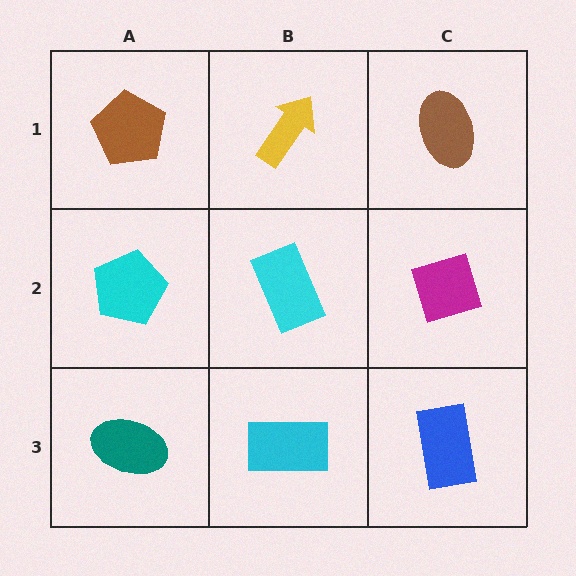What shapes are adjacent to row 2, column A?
A brown pentagon (row 1, column A), a teal ellipse (row 3, column A), a cyan rectangle (row 2, column B).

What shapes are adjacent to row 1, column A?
A cyan pentagon (row 2, column A), a yellow arrow (row 1, column B).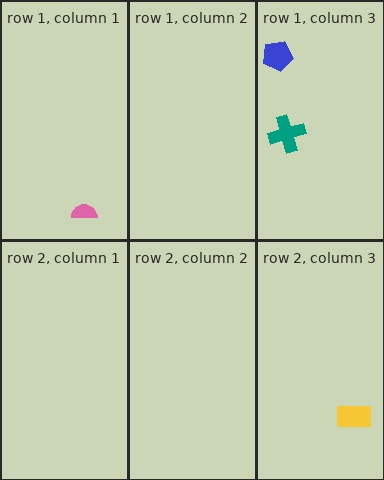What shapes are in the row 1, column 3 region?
The blue pentagon, the teal cross.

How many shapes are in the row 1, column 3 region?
2.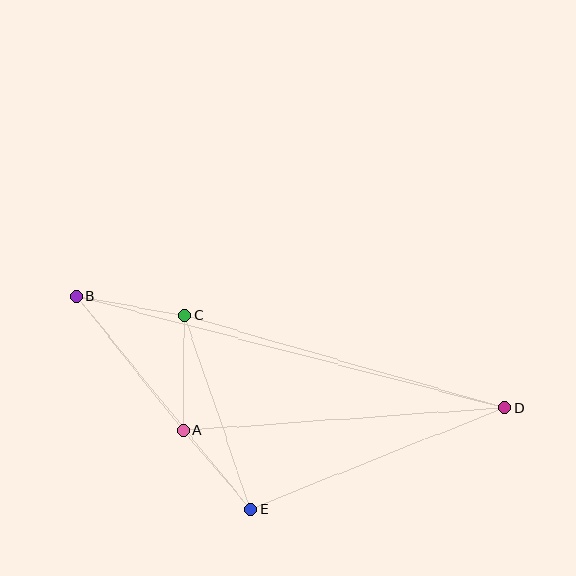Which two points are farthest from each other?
Points B and D are farthest from each other.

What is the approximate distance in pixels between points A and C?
The distance between A and C is approximately 115 pixels.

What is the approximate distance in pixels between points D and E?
The distance between D and E is approximately 273 pixels.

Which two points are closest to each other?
Points A and E are closest to each other.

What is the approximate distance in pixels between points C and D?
The distance between C and D is approximately 333 pixels.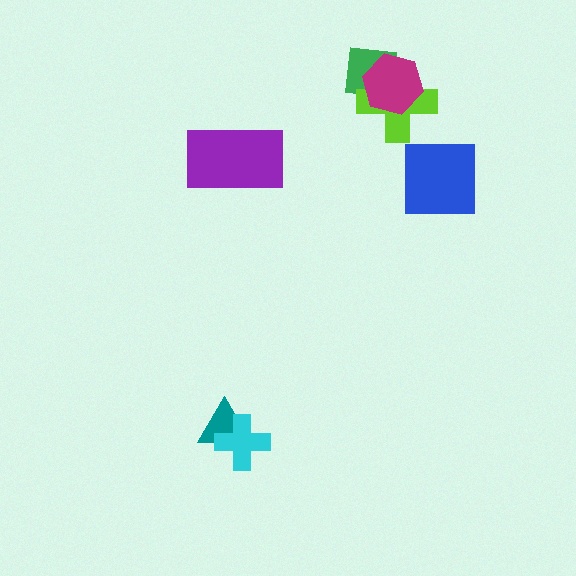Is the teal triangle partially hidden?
Yes, it is partially covered by another shape.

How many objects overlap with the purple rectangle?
0 objects overlap with the purple rectangle.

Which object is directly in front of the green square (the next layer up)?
The lime cross is directly in front of the green square.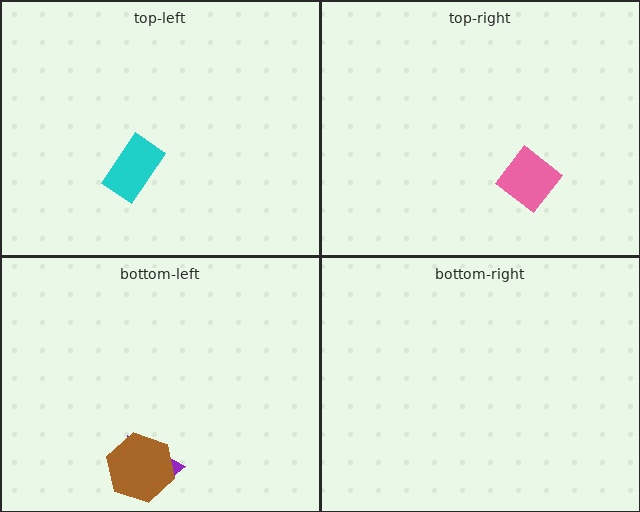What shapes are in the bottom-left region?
The purple trapezoid, the brown hexagon.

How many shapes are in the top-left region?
1.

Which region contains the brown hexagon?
The bottom-left region.